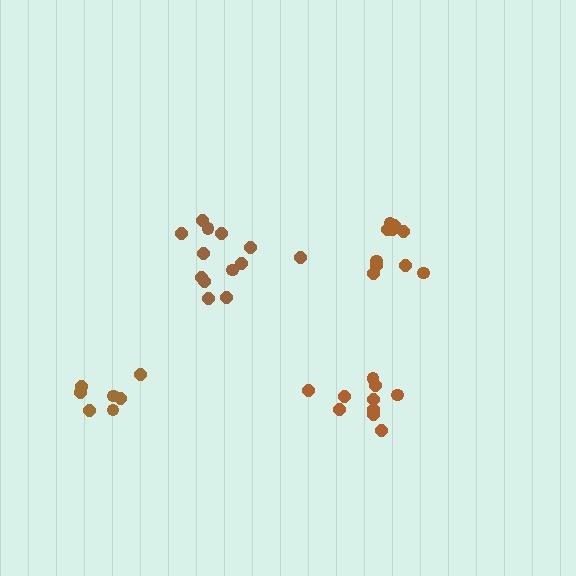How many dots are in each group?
Group 1: 10 dots, Group 2: 13 dots, Group 3: 10 dots, Group 4: 7 dots (40 total).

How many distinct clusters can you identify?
There are 4 distinct clusters.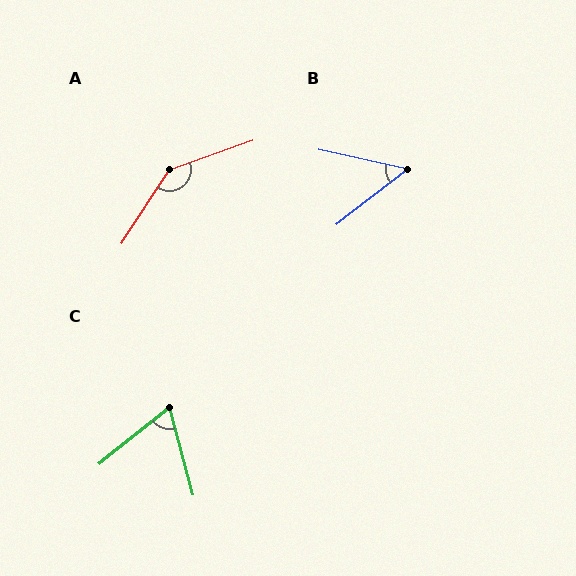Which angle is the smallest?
B, at approximately 50 degrees.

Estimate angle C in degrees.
Approximately 66 degrees.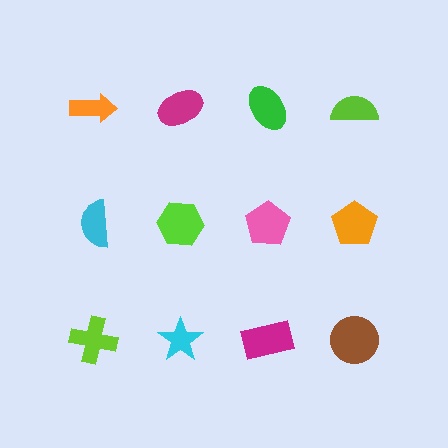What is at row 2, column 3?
A pink pentagon.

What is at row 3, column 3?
A magenta rectangle.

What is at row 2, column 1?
A cyan semicircle.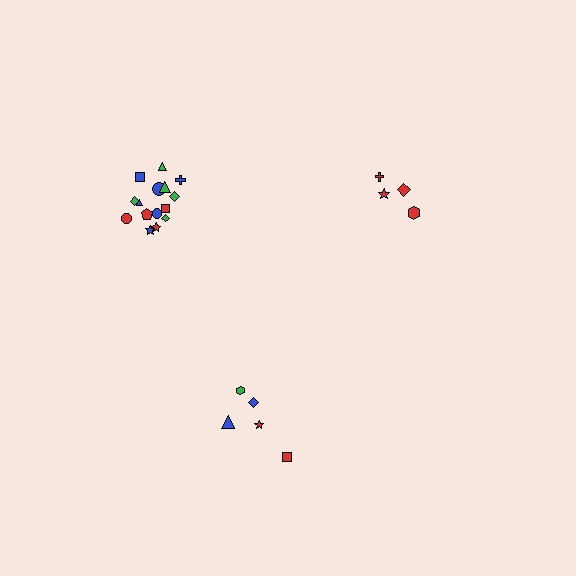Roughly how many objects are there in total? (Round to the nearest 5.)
Roughly 25 objects in total.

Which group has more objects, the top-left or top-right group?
The top-left group.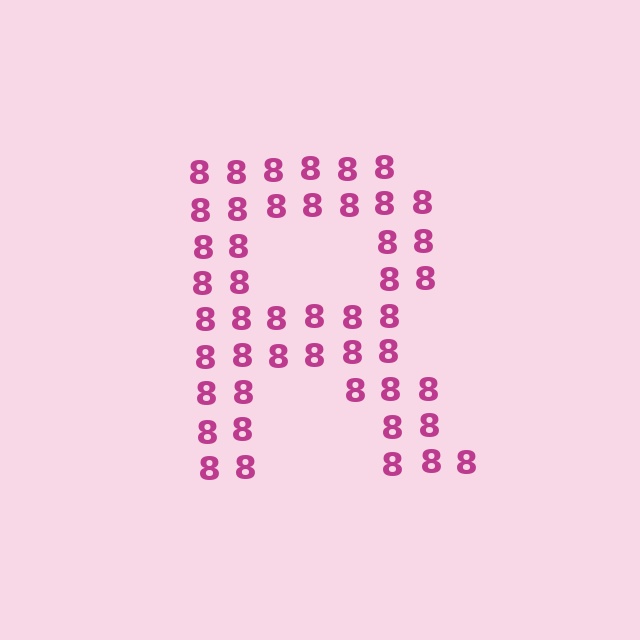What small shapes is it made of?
It is made of small digit 8's.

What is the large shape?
The large shape is the letter R.